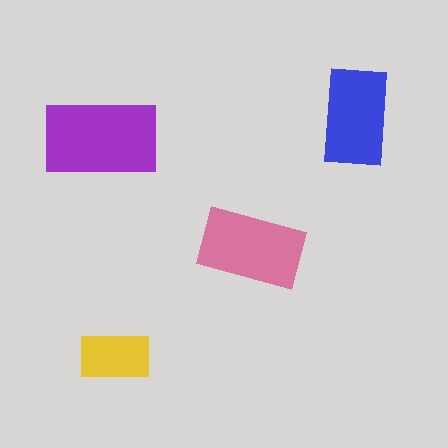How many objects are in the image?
There are 4 objects in the image.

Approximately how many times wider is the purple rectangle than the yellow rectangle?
About 1.5 times wider.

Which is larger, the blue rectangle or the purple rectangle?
The purple one.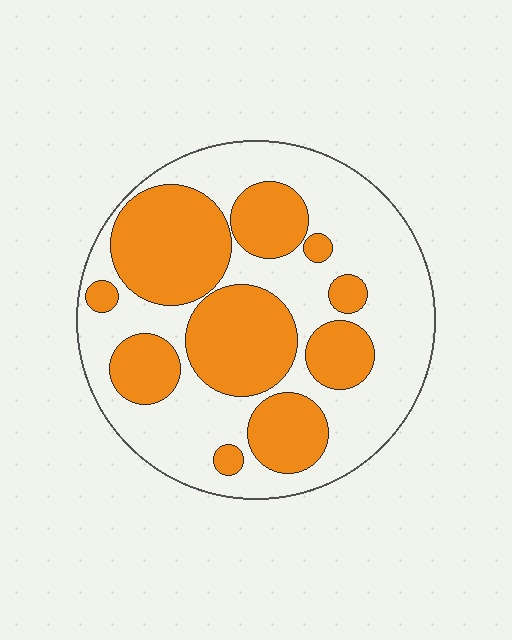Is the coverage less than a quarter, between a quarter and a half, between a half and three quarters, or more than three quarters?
Between a quarter and a half.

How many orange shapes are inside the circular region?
10.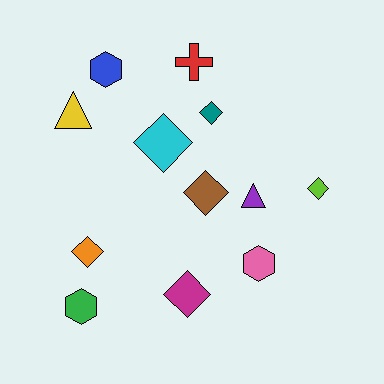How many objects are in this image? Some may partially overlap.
There are 12 objects.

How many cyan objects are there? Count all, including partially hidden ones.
There is 1 cyan object.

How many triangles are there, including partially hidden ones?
There are 2 triangles.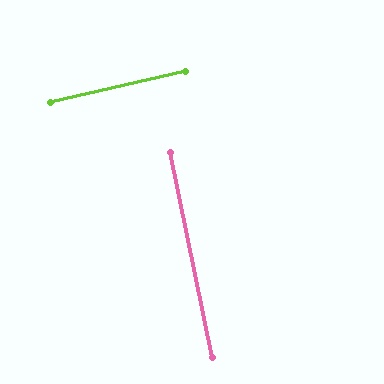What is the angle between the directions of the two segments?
Approximately 88 degrees.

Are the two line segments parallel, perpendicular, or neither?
Perpendicular — they meet at approximately 88°.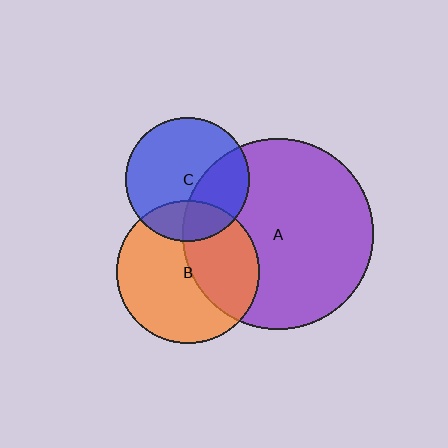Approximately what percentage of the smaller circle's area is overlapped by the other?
Approximately 35%.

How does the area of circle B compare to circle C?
Approximately 1.3 times.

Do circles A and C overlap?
Yes.